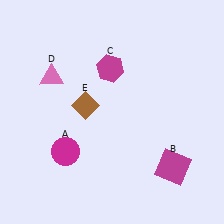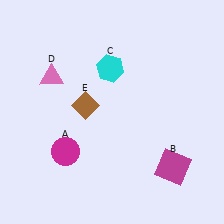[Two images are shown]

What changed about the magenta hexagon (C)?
In Image 1, C is magenta. In Image 2, it changed to cyan.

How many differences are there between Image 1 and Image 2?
There is 1 difference between the two images.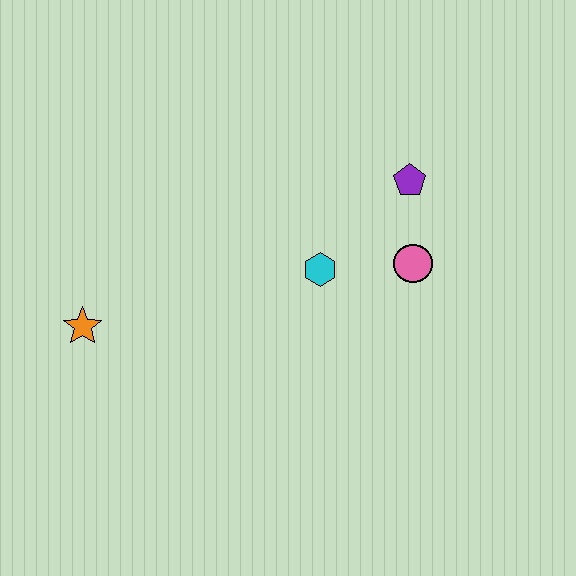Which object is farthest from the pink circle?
The orange star is farthest from the pink circle.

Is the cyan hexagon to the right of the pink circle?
No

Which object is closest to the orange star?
The cyan hexagon is closest to the orange star.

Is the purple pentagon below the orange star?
No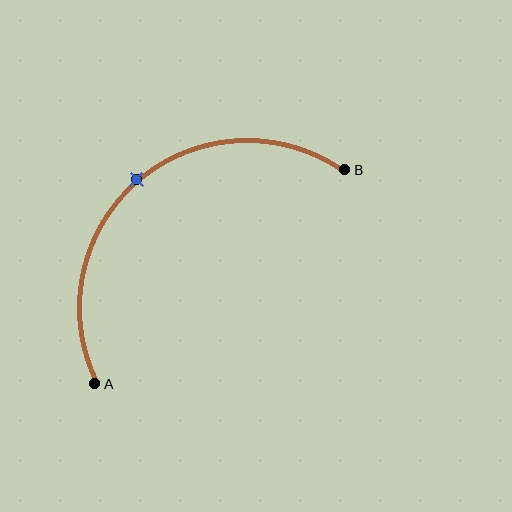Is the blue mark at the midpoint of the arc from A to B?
Yes. The blue mark lies on the arc at equal arc-length from both A and B — it is the arc midpoint.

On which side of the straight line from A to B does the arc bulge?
The arc bulges above and to the left of the straight line connecting A and B.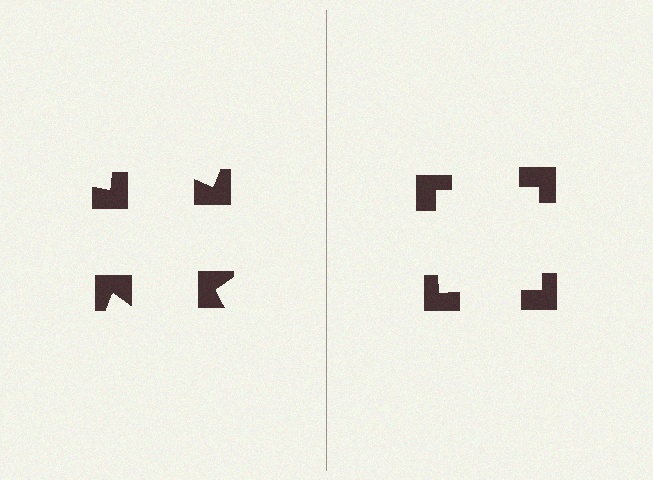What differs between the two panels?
The notched squares are positioned identically on both sides; only the wedge orientations differ. On the right they align to a square; on the left they are misaligned.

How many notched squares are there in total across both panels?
8 — 4 on each side.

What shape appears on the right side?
An illusory square.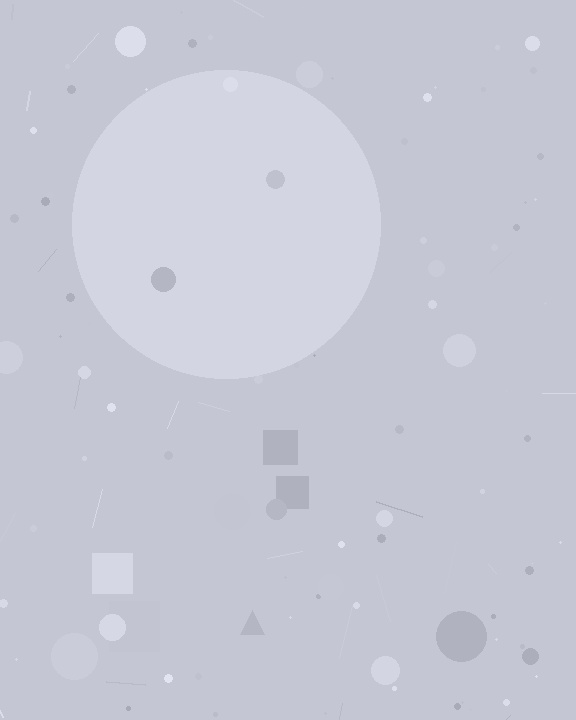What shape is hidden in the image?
A circle is hidden in the image.